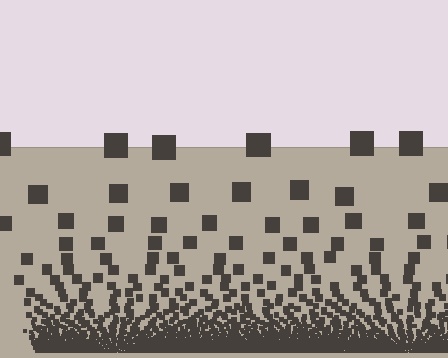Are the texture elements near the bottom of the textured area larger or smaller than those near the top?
Smaller. The gradient is inverted — elements near the bottom are smaller and denser.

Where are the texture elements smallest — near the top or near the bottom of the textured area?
Near the bottom.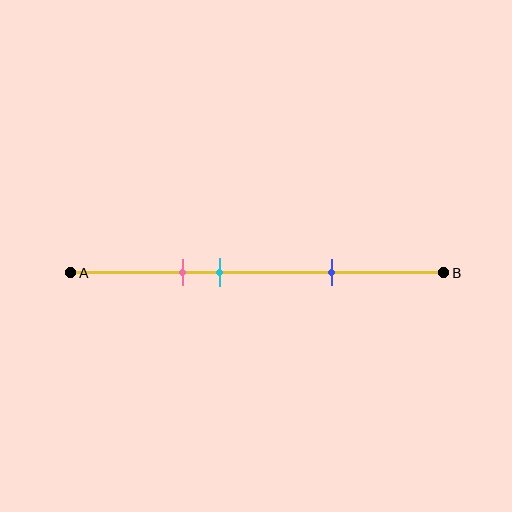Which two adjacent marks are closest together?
The pink and cyan marks are the closest adjacent pair.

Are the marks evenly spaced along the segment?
No, the marks are not evenly spaced.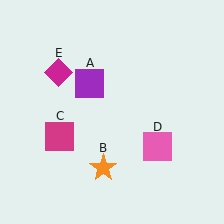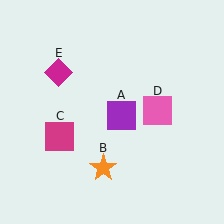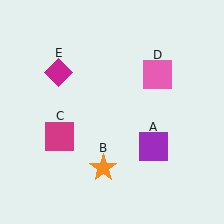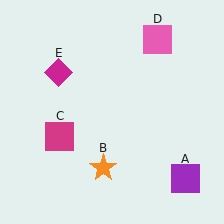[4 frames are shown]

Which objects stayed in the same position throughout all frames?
Orange star (object B) and magenta square (object C) and magenta diamond (object E) remained stationary.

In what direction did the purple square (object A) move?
The purple square (object A) moved down and to the right.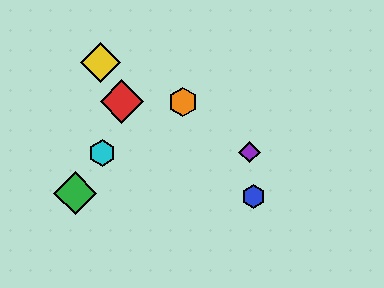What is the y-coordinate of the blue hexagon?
The blue hexagon is at y≈196.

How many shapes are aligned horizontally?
2 shapes (the red diamond, the orange hexagon) are aligned horizontally.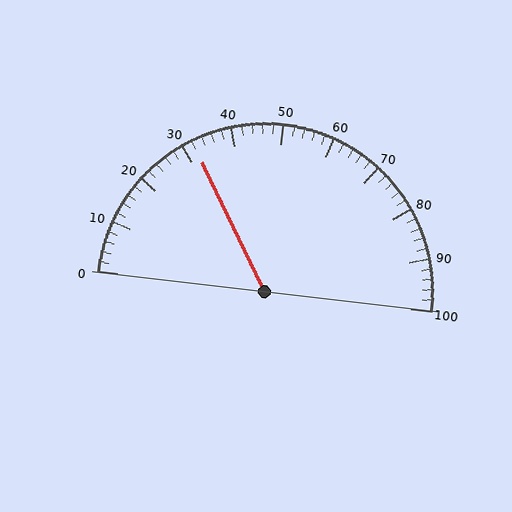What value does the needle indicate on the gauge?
The needle indicates approximately 32.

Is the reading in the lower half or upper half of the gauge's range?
The reading is in the lower half of the range (0 to 100).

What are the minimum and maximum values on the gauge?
The gauge ranges from 0 to 100.